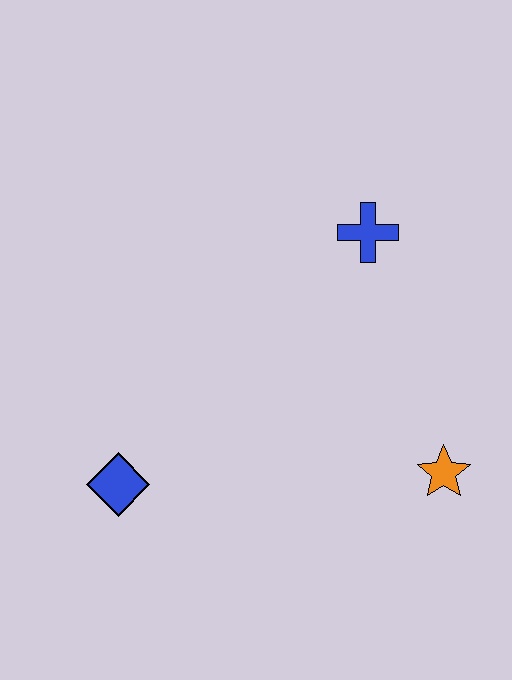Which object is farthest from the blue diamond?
The blue cross is farthest from the blue diamond.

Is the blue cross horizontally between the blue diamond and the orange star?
Yes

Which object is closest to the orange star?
The blue cross is closest to the orange star.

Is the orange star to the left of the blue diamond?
No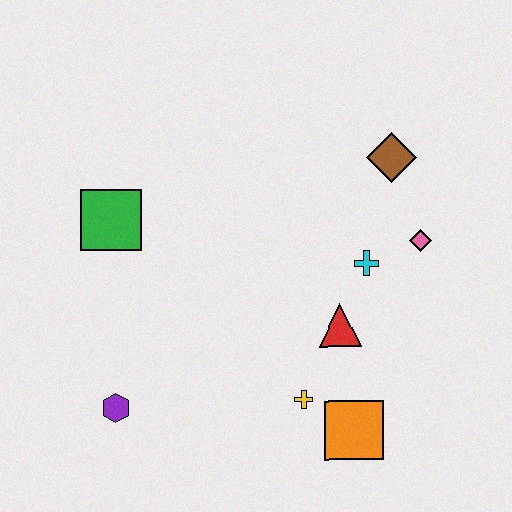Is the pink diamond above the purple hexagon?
Yes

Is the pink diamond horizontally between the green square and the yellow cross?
No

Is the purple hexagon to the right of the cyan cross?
No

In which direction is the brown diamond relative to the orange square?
The brown diamond is above the orange square.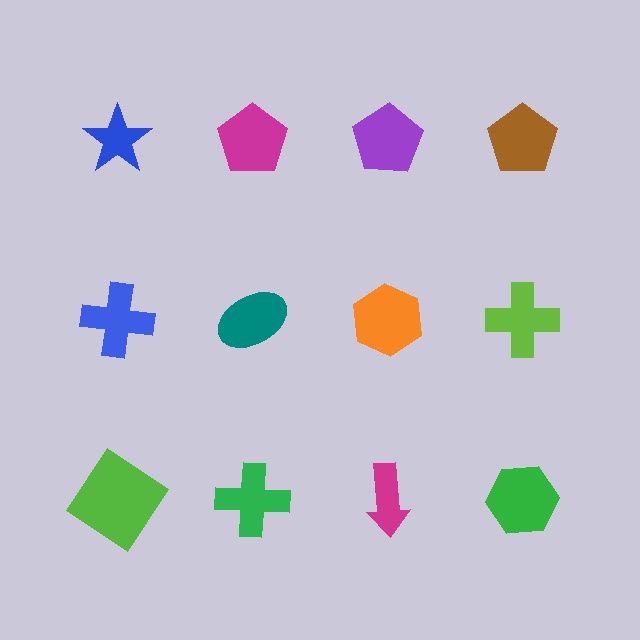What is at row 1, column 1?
A blue star.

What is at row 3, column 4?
A green hexagon.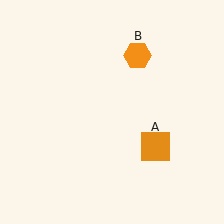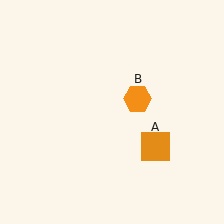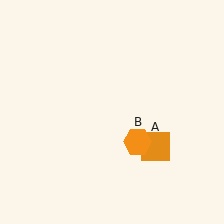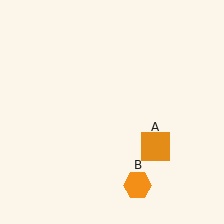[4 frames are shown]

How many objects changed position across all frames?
1 object changed position: orange hexagon (object B).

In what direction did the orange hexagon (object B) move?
The orange hexagon (object B) moved down.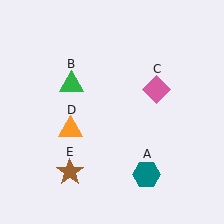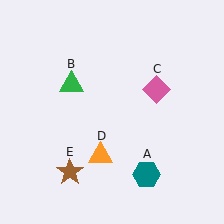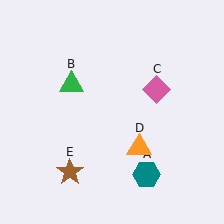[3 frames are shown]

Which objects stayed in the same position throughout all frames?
Teal hexagon (object A) and green triangle (object B) and pink diamond (object C) and brown star (object E) remained stationary.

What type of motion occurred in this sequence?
The orange triangle (object D) rotated counterclockwise around the center of the scene.